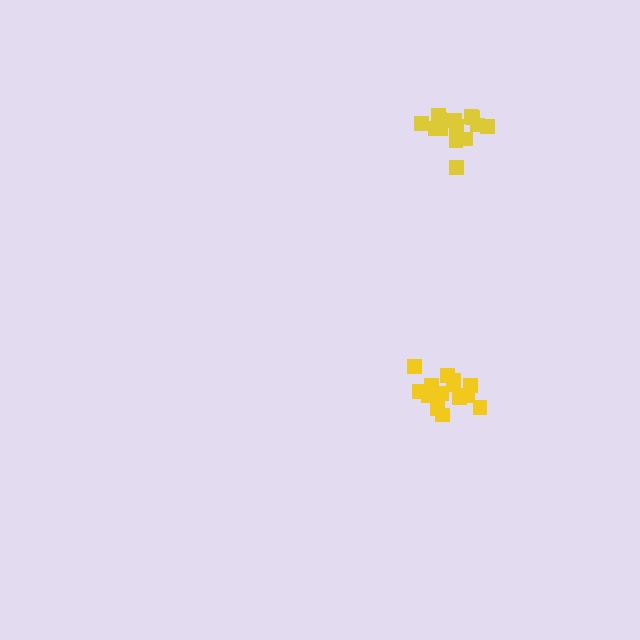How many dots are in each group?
Group 1: 14 dots, Group 2: 14 dots (28 total).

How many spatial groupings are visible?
There are 2 spatial groupings.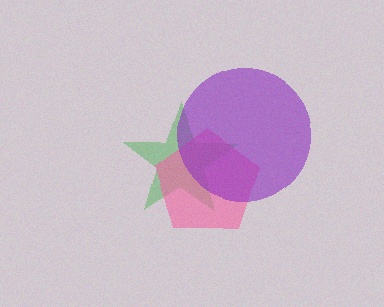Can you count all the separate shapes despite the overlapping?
Yes, there are 3 separate shapes.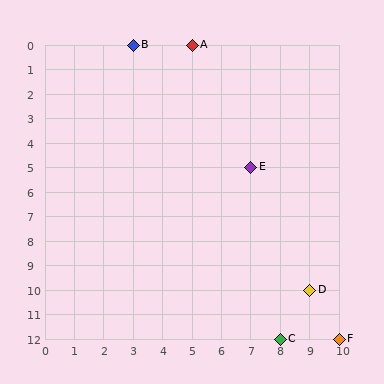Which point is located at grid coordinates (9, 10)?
Point D is at (9, 10).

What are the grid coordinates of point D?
Point D is at grid coordinates (9, 10).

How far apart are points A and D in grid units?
Points A and D are 4 columns and 10 rows apart (about 10.8 grid units diagonally).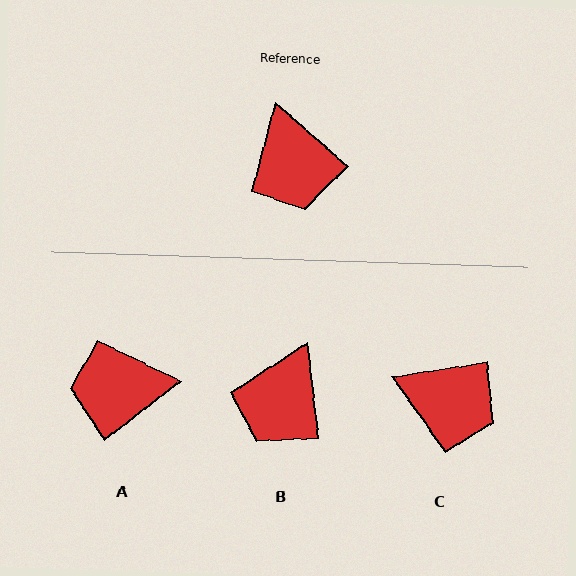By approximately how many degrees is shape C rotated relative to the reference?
Approximately 51 degrees counter-clockwise.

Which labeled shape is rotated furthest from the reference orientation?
A, about 101 degrees away.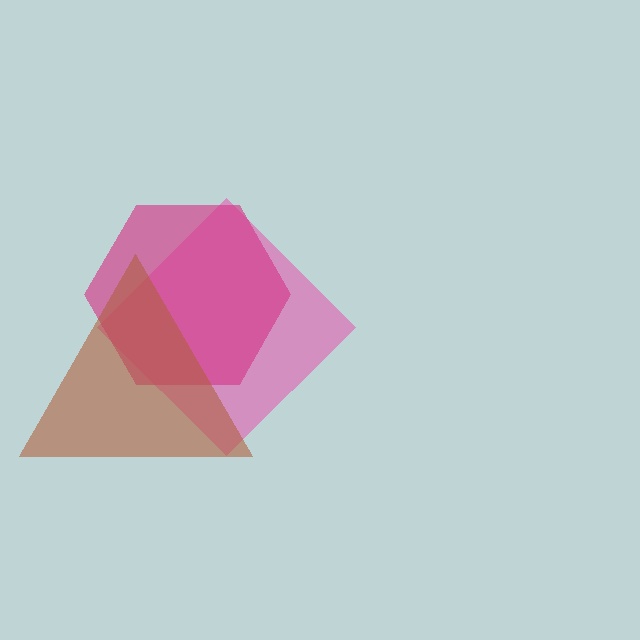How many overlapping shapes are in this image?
There are 3 overlapping shapes in the image.